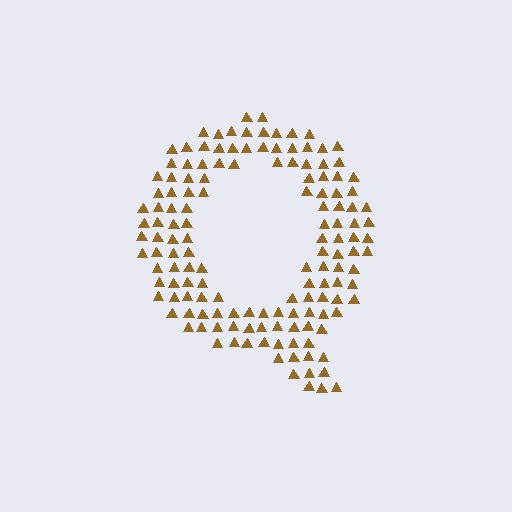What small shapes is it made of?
It is made of small triangles.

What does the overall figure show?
The overall figure shows the letter Q.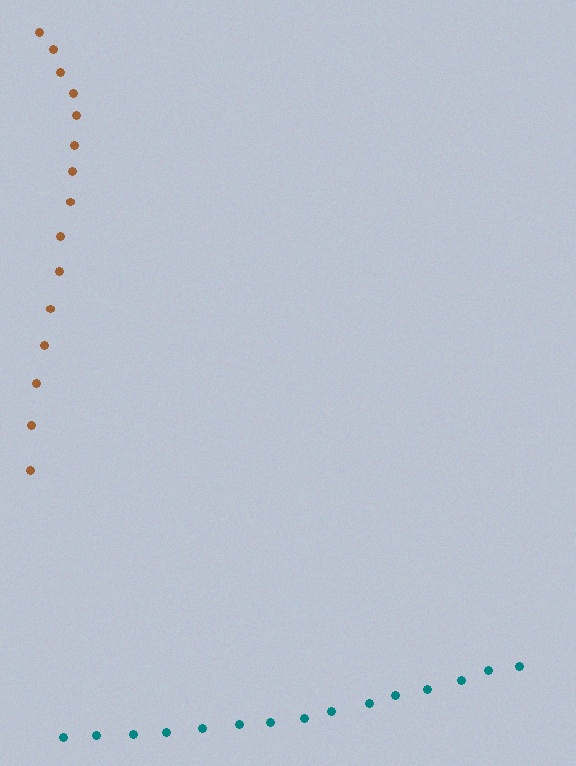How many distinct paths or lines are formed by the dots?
There are 2 distinct paths.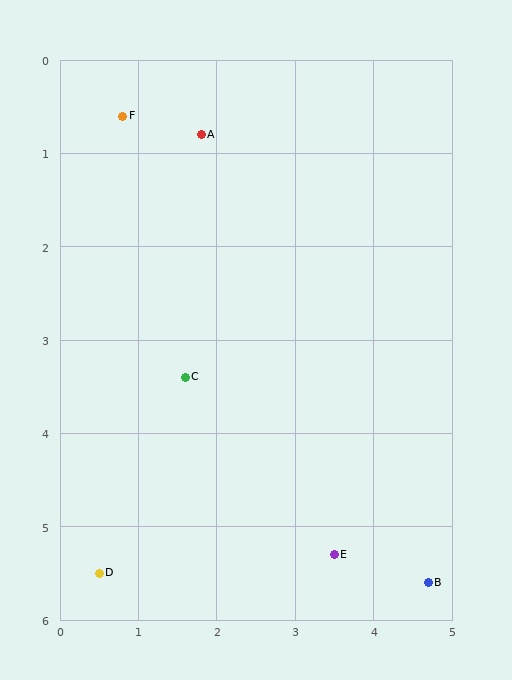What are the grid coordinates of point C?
Point C is at approximately (1.6, 3.4).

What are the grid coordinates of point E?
Point E is at approximately (3.5, 5.3).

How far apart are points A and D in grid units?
Points A and D are about 4.9 grid units apart.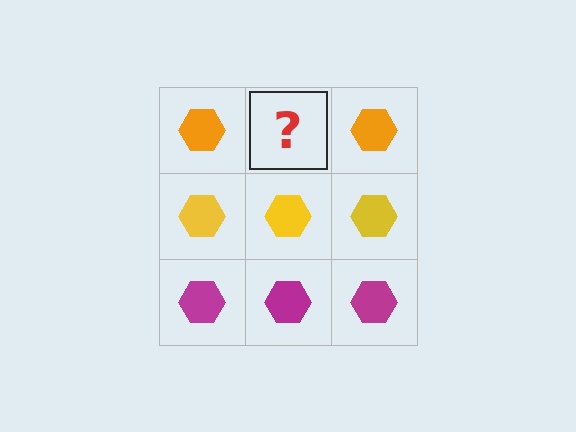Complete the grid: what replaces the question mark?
The question mark should be replaced with an orange hexagon.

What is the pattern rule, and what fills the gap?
The rule is that each row has a consistent color. The gap should be filled with an orange hexagon.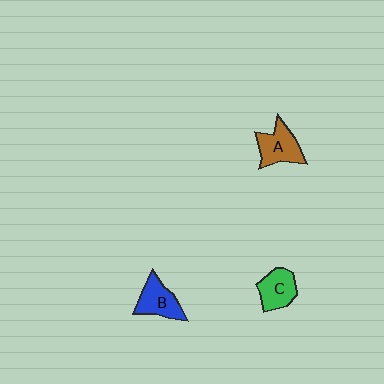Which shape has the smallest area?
Shape C (green).